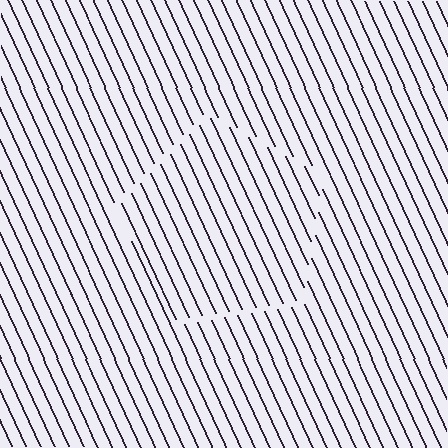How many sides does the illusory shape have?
5 sides — the line-ends trace a pentagon.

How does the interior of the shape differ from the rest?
The interior of the shape contains the same grating, shifted by half a period — the contour is defined by the phase discontinuity where line-ends from the inner and outer gratings abut.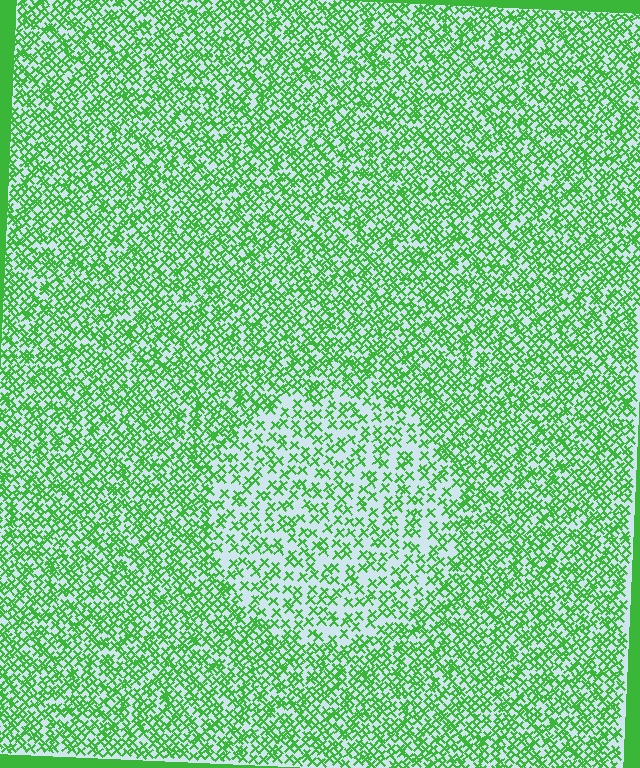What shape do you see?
I see a circle.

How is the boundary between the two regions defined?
The boundary is defined by a change in element density (approximately 1.8x ratio). All elements are the same color, size, and shape.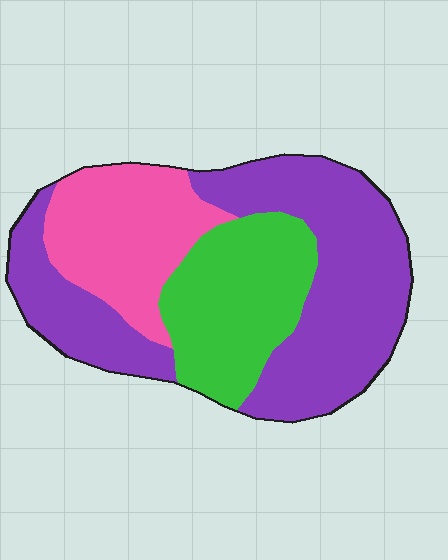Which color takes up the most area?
Purple, at roughly 50%.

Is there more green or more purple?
Purple.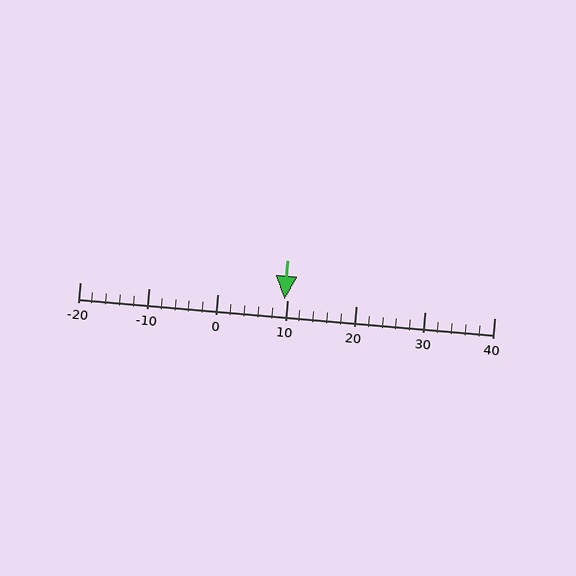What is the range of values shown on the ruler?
The ruler shows values from -20 to 40.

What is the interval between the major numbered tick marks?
The major tick marks are spaced 10 units apart.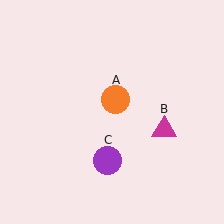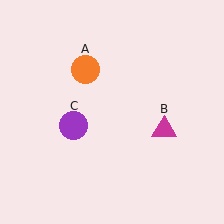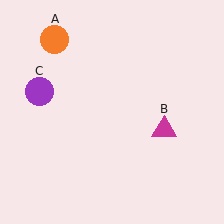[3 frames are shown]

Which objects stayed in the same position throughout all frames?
Magenta triangle (object B) remained stationary.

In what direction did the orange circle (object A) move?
The orange circle (object A) moved up and to the left.